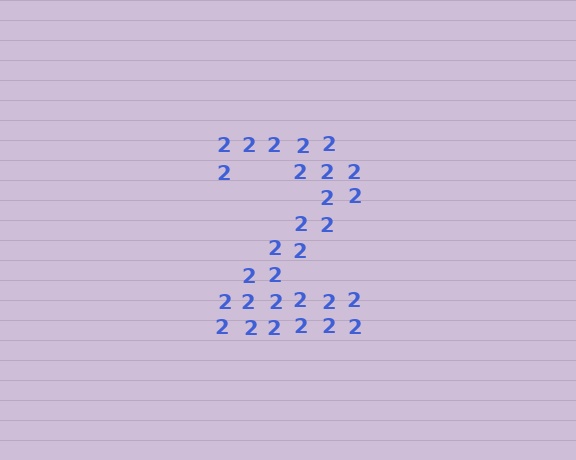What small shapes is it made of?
It is made of small digit 2's.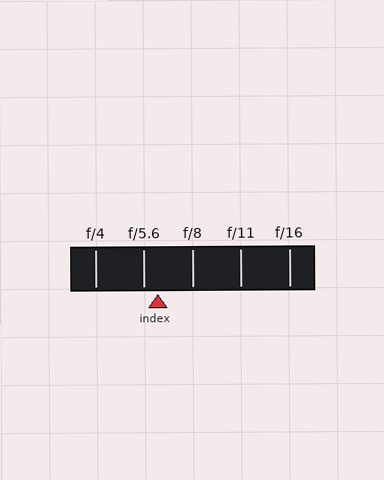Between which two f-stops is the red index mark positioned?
The index mark is between f/5.6 and f/8.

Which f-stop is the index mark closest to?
The index mark is closest to f/5.6.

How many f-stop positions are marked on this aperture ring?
There are 5 f-stop positions marked.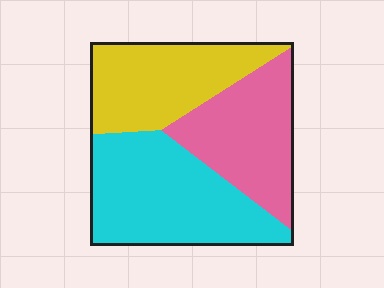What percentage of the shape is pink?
Pink covers roughly 30% of the shape.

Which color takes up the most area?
Cyan, at roughly 40%.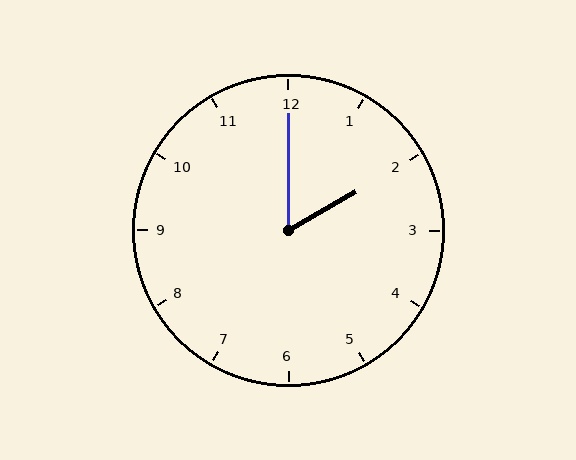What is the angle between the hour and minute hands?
Approximately 60 degrees.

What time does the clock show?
2:00.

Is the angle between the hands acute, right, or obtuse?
It is acute.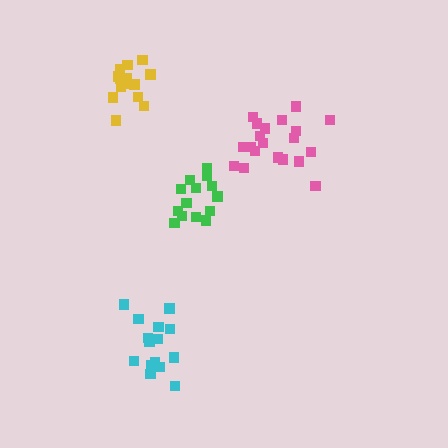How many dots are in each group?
Group 1: 14 dots, Group 2: 20 dots, Group 3: 14 dots, Group 4: 15 dots (63 total).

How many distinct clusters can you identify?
There are 4 distinct clusters.